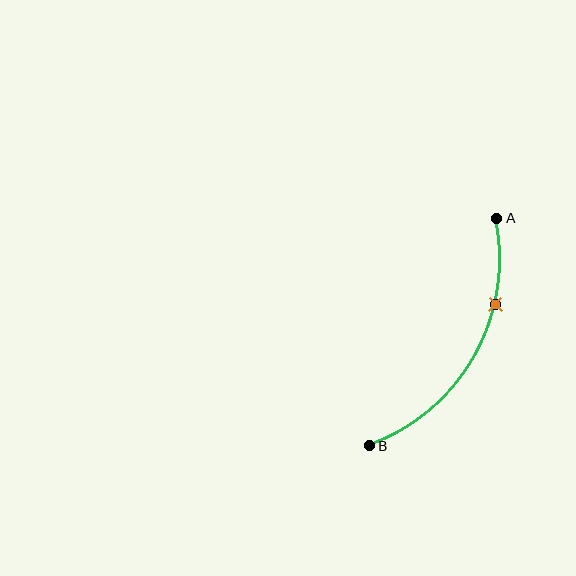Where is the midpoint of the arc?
The arc midpoint is the point on the curve farthest from the straight line joining A and B. It sits to the right of that line.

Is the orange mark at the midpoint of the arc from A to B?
No. The orange mark lies on the arc but is closer to endpoint A. The arc midpoint would be at the point on the curve equidistant along the arc from both A and B.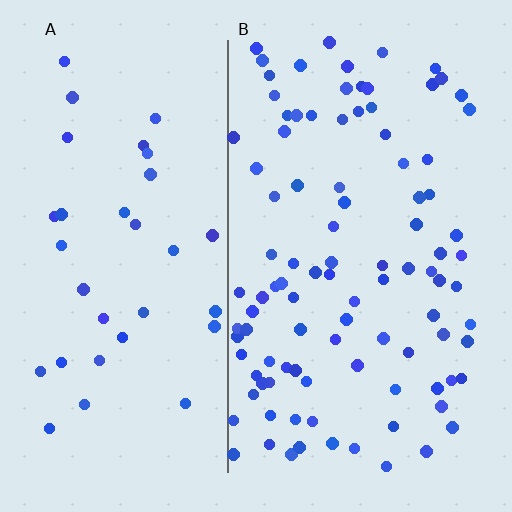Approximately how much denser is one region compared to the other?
Approximately 2.9× — region B over region A.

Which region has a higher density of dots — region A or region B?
B (the right).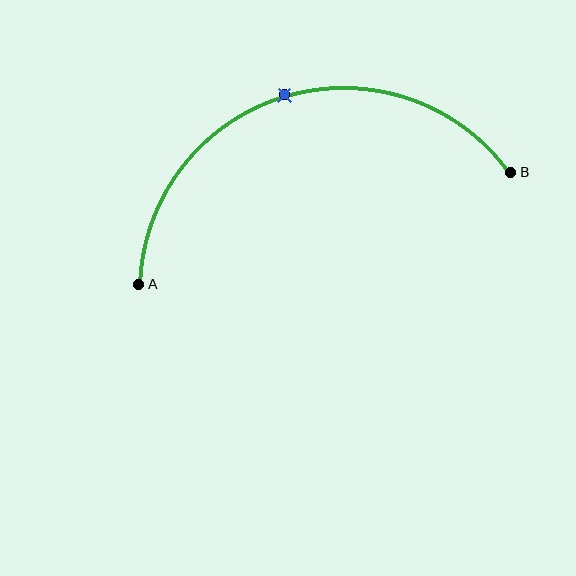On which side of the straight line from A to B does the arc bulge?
The arc bulges above the straight line connecting A and B.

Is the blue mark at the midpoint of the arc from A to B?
Yes. The blue mark lies on the arc at equal arc-length from both A and B — it is the arc midpoint.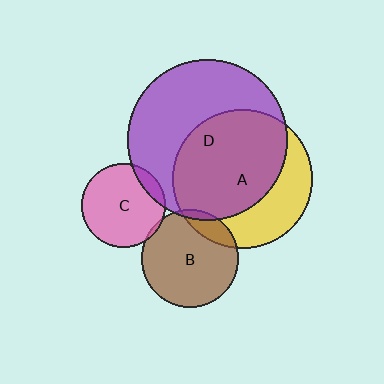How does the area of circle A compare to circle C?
Approximately 2.8 times.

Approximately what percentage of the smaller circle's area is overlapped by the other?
Approximately 65%.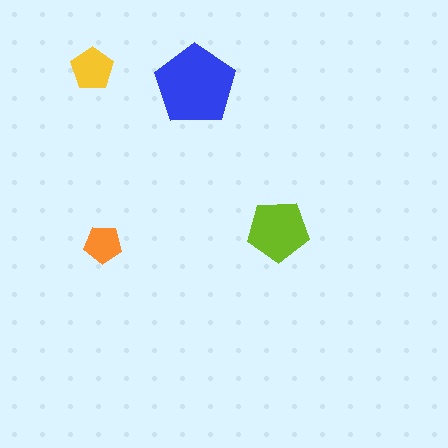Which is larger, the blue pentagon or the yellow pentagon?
The blue one.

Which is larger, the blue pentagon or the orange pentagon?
The blue one.